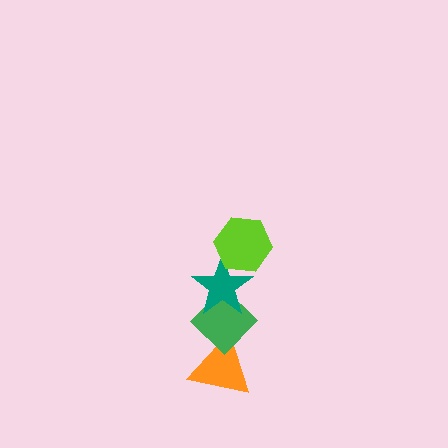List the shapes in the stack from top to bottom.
From top to bottom: the lime hexagon, the teal star, the green diamond, the orange triangle.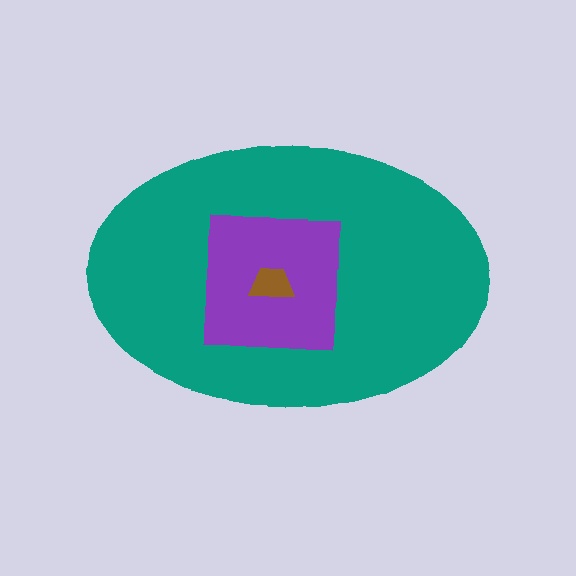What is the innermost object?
The brown trapezoid.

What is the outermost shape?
The teal ellipse.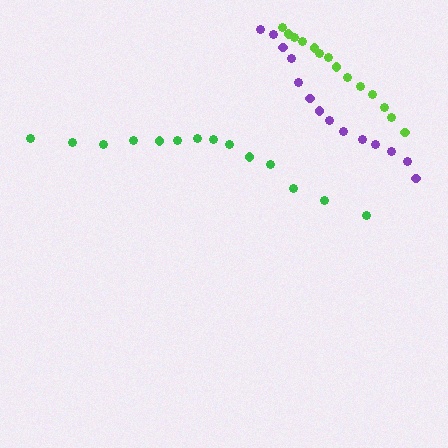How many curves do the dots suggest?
There are 3 distinct paths.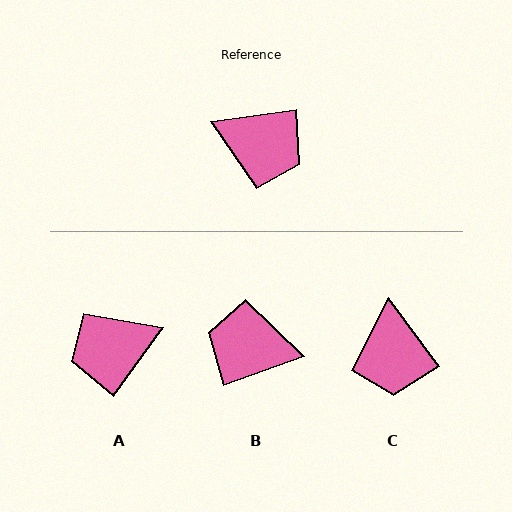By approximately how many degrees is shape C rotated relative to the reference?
Approximately 61 degrees clockwise.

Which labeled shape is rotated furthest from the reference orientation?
B, about 168 degrees away.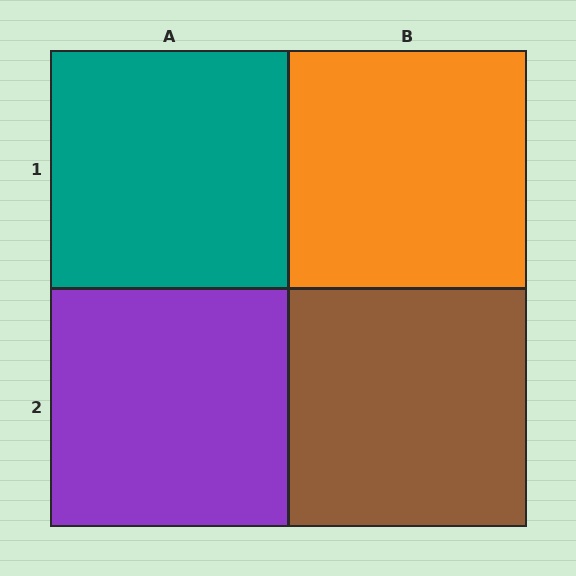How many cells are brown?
1 cell is brown.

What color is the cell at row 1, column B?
Orange.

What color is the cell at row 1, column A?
Teal.